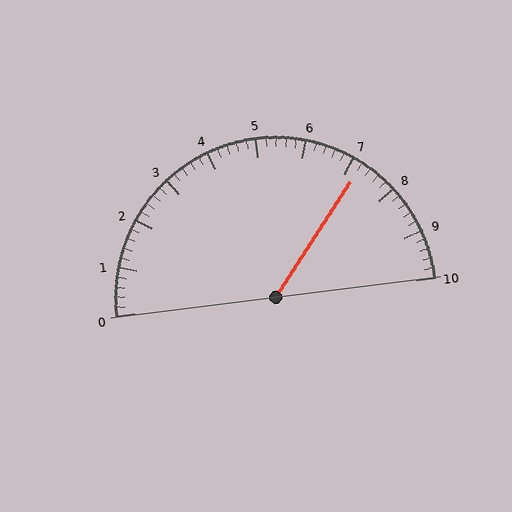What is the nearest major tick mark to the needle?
The nearest major tick mark is 7.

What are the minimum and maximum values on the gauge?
The gauge ranges from 0 to 10.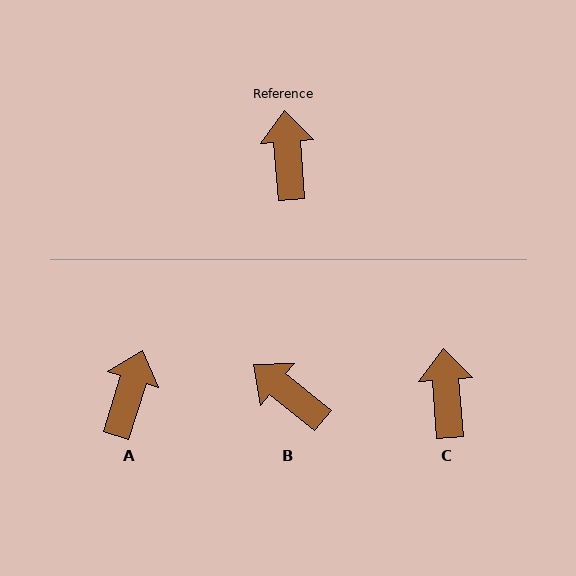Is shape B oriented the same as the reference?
No, it is off by about 47 degrees.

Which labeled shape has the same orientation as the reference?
C.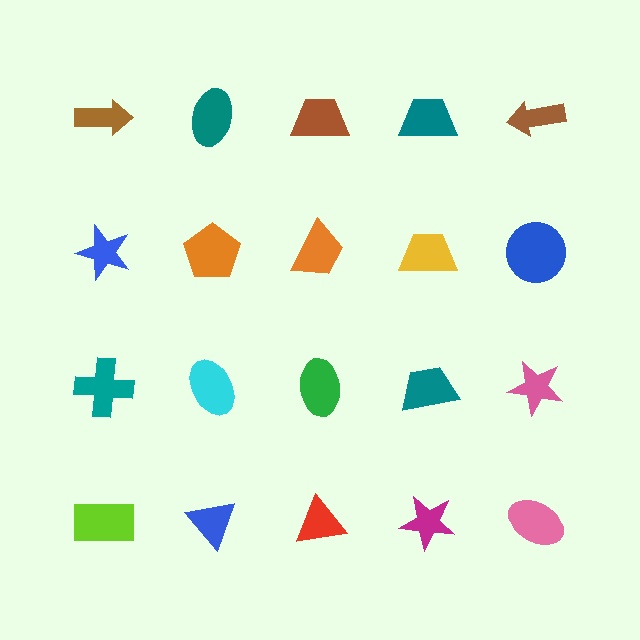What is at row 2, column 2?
An orange pentagon.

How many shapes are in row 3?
5 shapes.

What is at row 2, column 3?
An orange trapezoid.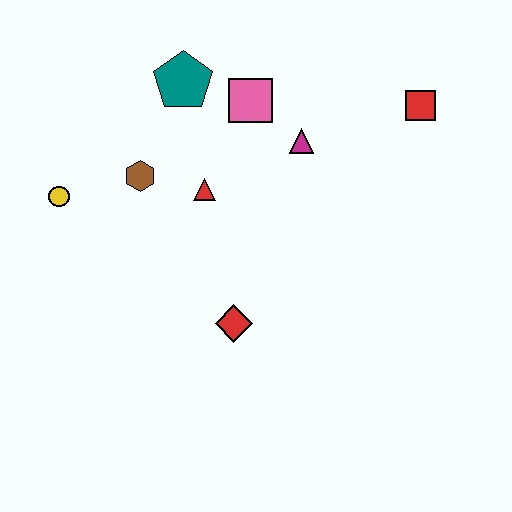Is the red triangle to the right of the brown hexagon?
Yes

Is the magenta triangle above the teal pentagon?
No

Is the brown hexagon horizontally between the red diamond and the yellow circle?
Yes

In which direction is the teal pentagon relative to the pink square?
The teal pentagon is to the left of the pink square.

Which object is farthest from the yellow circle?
The red square is farthest from the yellow circle.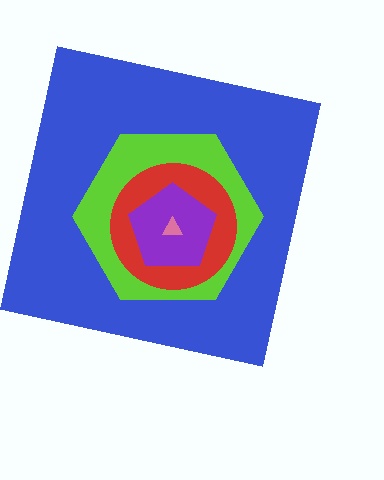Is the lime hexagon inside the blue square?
Yes.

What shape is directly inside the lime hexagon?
The red circle.